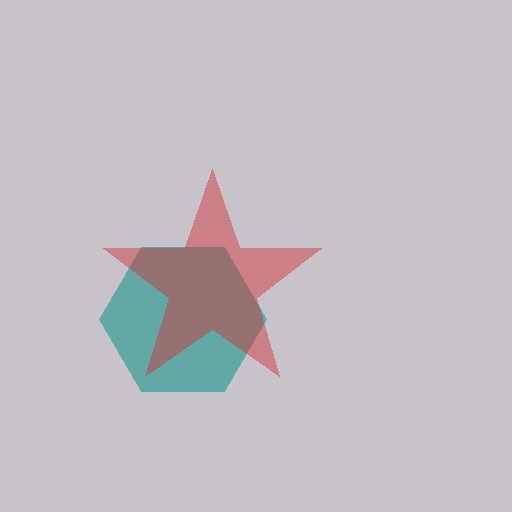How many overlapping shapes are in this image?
There are 2 overlapping shapes in the image.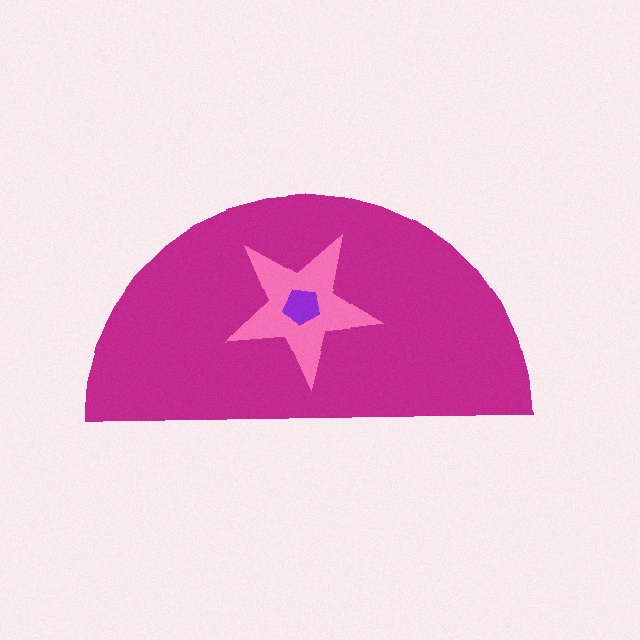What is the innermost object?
The purple pentagon.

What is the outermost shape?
The magenta semicircle.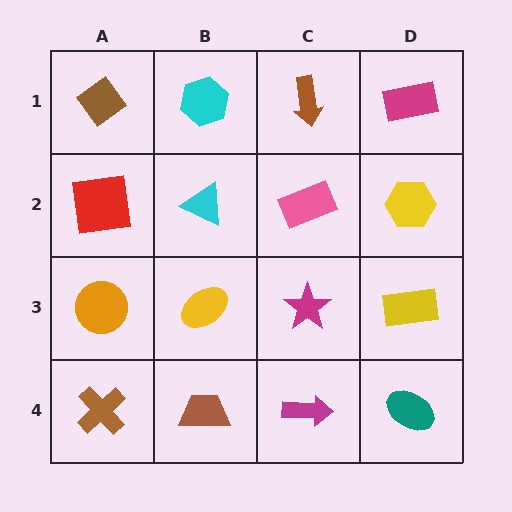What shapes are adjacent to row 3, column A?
A red square (row 2, column A), a brown cross (row 4, column A), a yellow ellipse (row 3, column B).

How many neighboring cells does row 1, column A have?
2.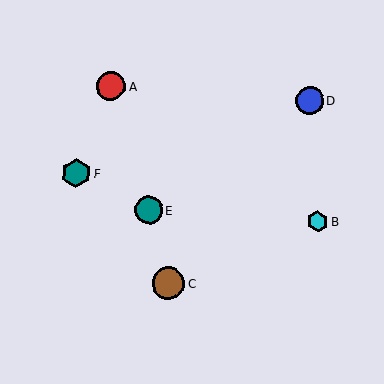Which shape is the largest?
The brown circle (labeled C) is the largest.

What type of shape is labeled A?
Shape A is a red circle.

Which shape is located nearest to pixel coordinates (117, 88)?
The red circle (labeled A) at (111, 86) is nearest to that location.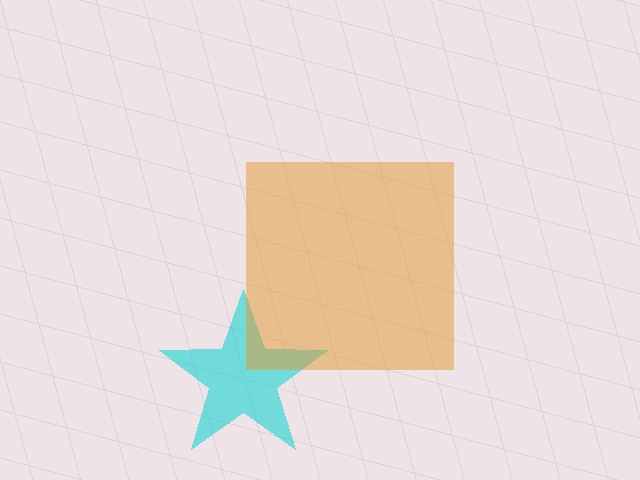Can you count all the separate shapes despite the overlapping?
Yes, there are 2 separate shapes.